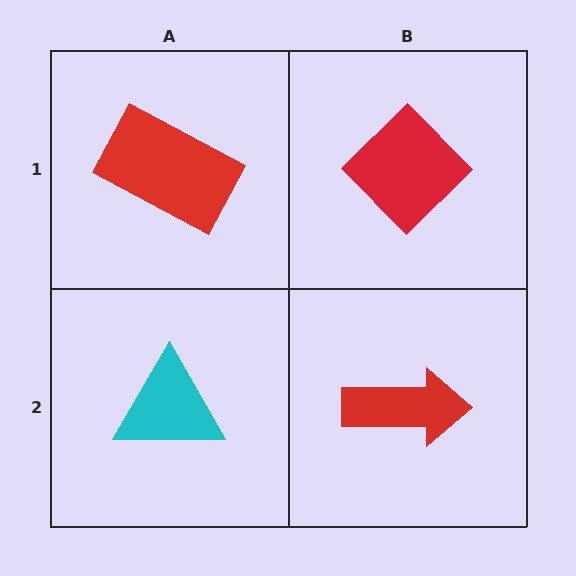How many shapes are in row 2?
2 shapes.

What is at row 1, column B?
A red diamond.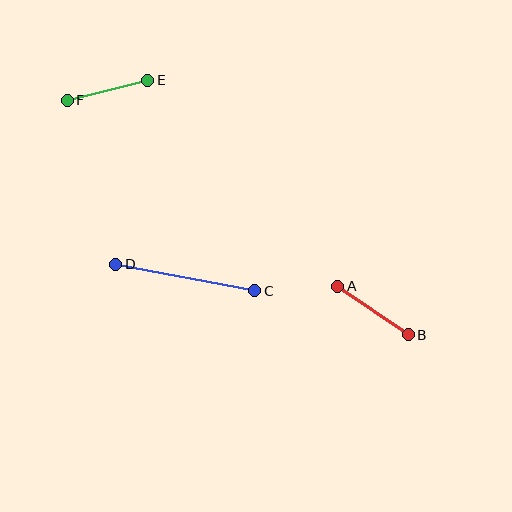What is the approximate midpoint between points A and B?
The midpoint is at approximately (373, 310) pixels.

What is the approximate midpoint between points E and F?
The midpoint is at approximately (107, 90) pixels.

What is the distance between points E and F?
The distance is approximately 83 pixels.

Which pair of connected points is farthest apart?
Points C and D are farthest apart.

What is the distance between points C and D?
The distance is approximately 141 pixels.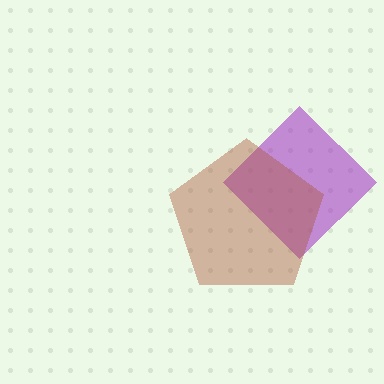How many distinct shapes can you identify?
There are 2 distinct shapes: a purple diamond, a brown pentagon.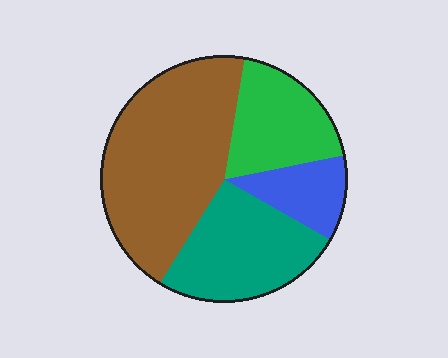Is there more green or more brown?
Brown.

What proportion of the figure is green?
Green takes up less than a quarter of the figure.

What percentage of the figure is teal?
Teal covers about 25% of the figure.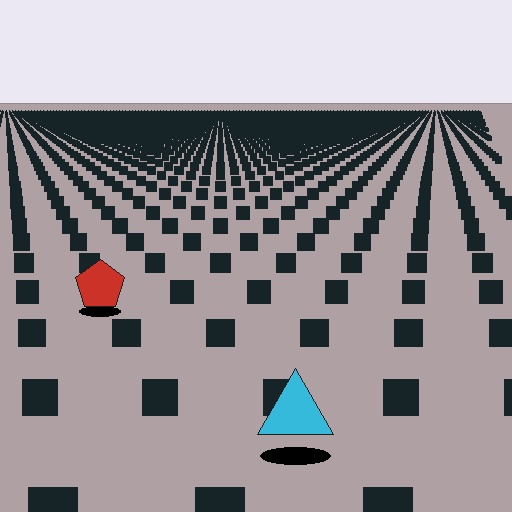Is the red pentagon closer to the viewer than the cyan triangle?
No. The cyan triangle is closer — you can tell from the texture gradient: the ground texture is coarser near it.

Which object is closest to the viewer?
The cyan triangle is closest. The texture marks near it are larger and more spread out.